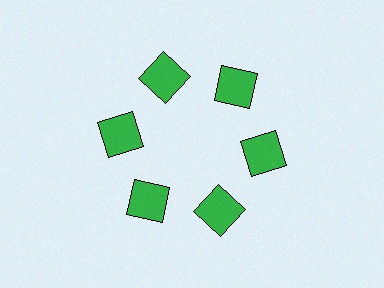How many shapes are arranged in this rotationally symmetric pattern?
There are 6 shapes, arranged in 6 groups of 1.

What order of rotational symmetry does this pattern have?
This pattern has 6-fold rotational symmetry.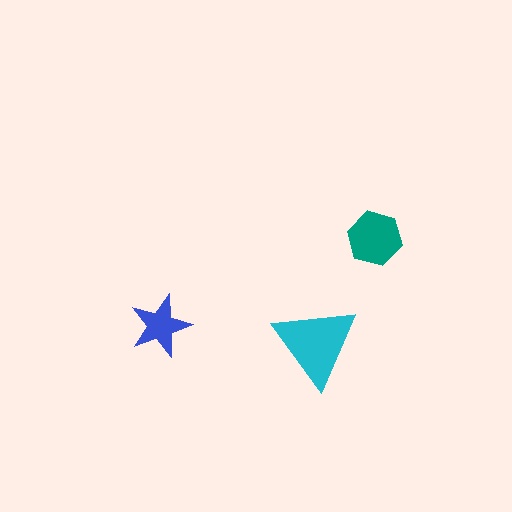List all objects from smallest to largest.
The blue star, the teal hexagon, the cyan triangle.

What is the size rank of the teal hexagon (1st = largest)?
2nd.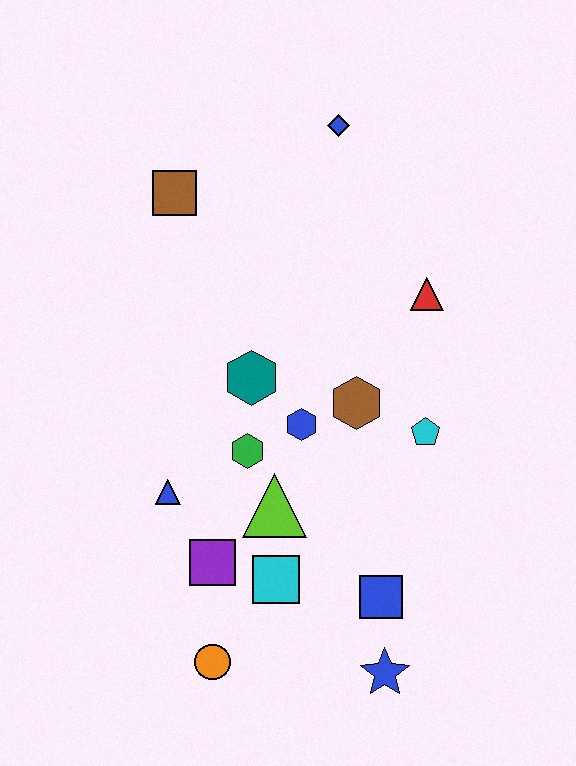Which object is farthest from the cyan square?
The blue diamond is farthest from the cyan square.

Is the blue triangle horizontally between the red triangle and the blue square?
No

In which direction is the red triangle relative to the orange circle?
The red triangle is above the orange circle.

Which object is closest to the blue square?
The blue star is closest to the blue square.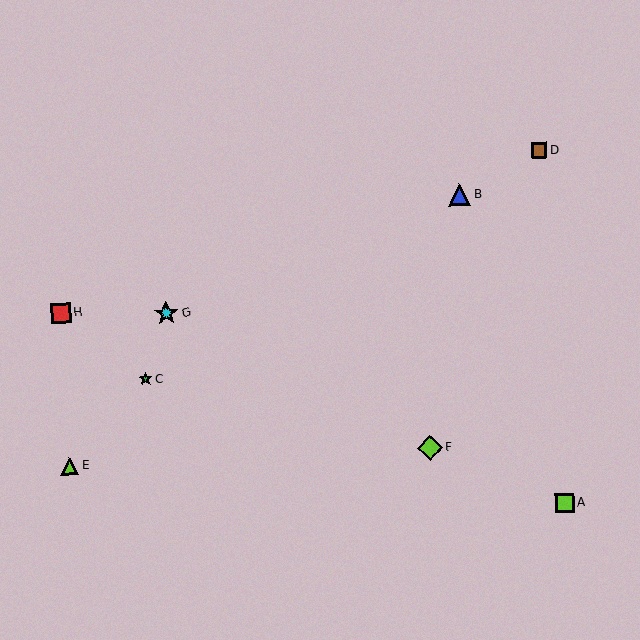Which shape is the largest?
The lime diamond (labeled F) is the largest.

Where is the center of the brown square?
The center of the brown square is at (539, 150).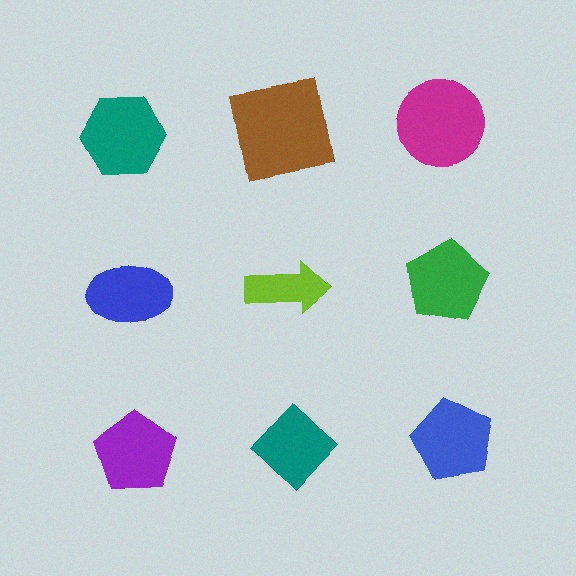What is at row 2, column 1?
A blue ellipse.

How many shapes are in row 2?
3 shapes.